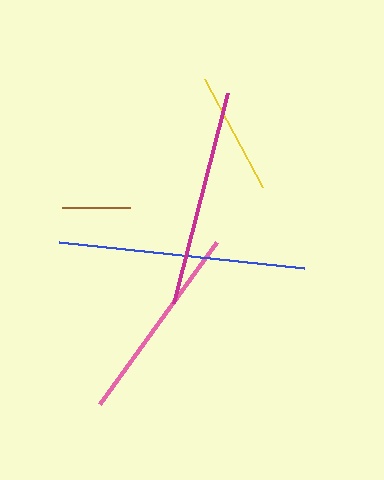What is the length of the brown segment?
The brown segment is approximately 68 pixels long.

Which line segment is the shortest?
The brown line is the shortest at approximately 68 pixels.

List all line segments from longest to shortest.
From longest to shortest: blue, magenta, pink, yellow, brown.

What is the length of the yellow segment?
The yellow segment is approximately 123 pixels long.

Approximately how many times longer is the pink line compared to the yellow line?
The pink line is approximately 1.6 times the length of the yellow line.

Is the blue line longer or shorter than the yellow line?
The blue line is longer than the yellow line.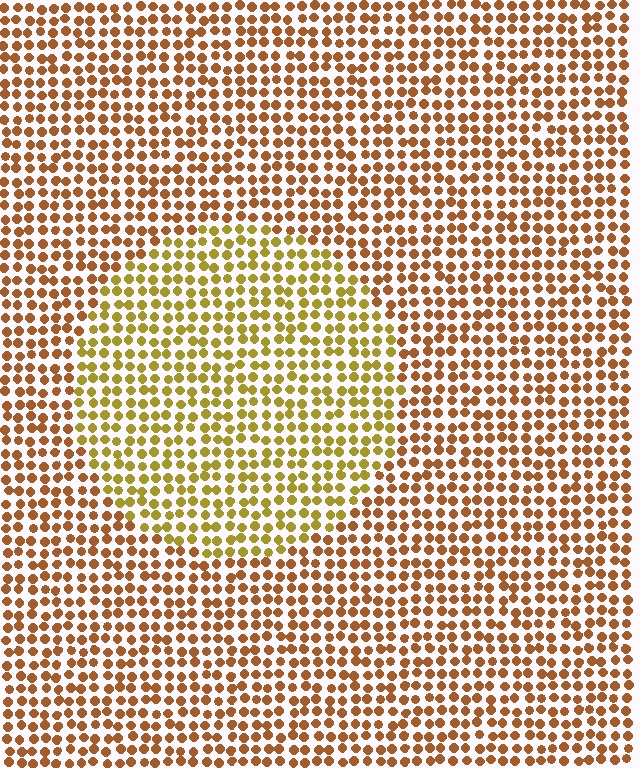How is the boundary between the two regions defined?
The boundary is defined purely by a slight shift in hue (about 30 degrees). Spacing, size, and orientation are identical on both sides.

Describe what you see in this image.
The image is filled with small brown elements in a uniform arrangement. A circle-shaped region is visible where the elements are tinted to a slightly different hue, forming a subtle color boundary.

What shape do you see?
I see a circle.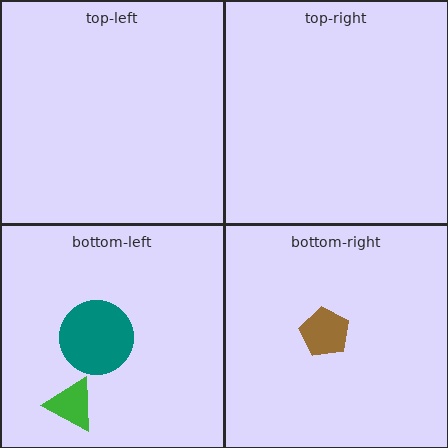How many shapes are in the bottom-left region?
2.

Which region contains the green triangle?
The bottom-left region.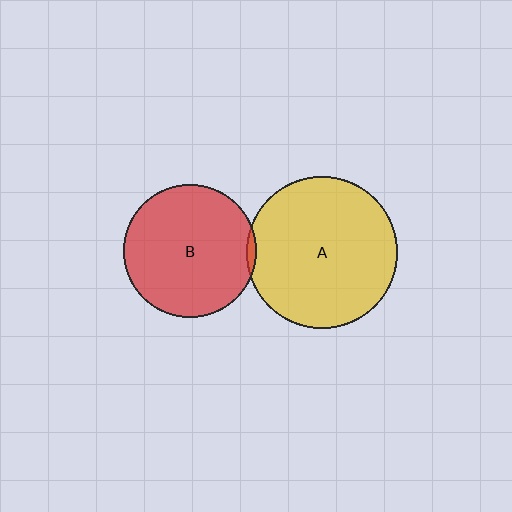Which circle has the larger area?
Circle A (yellow).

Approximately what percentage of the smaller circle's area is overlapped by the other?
Approximately 5%.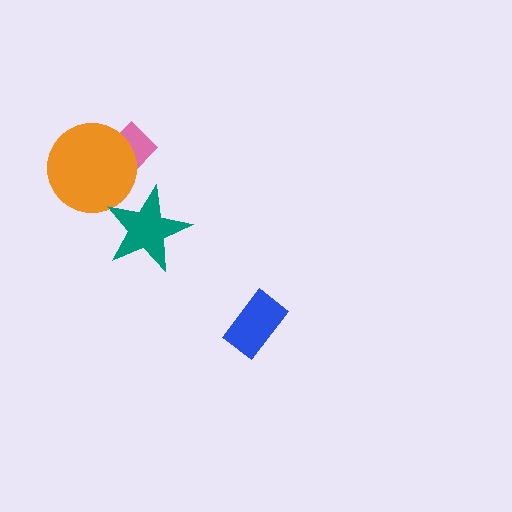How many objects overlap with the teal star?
0 objects overlap with the teal star.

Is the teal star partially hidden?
No, no other shape covers it.